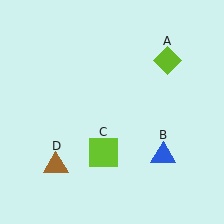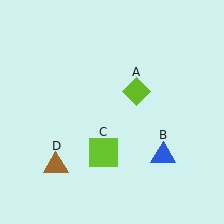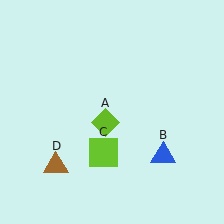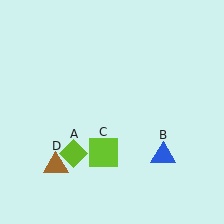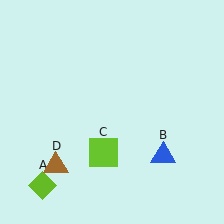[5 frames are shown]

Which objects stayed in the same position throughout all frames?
Blue triangle (object B) and lime square (object C) and brown triangle (object D) remained stationary.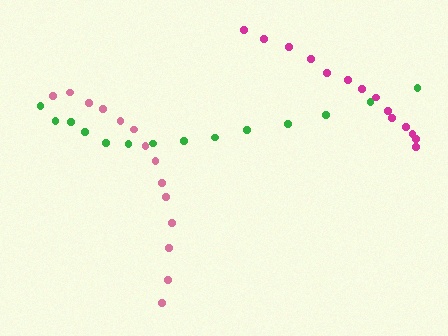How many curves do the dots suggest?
There are 3 distinct paths.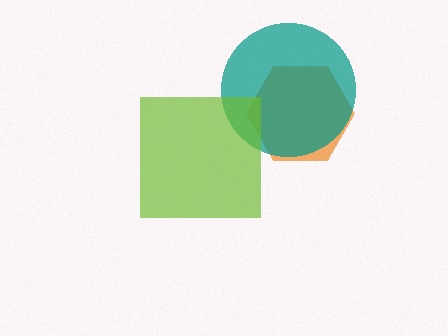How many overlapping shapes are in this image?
There are 3 overlapping shapes in the image.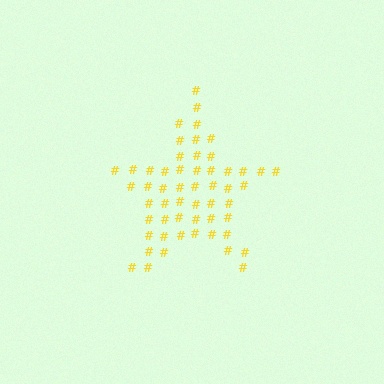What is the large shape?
The large shape is a star.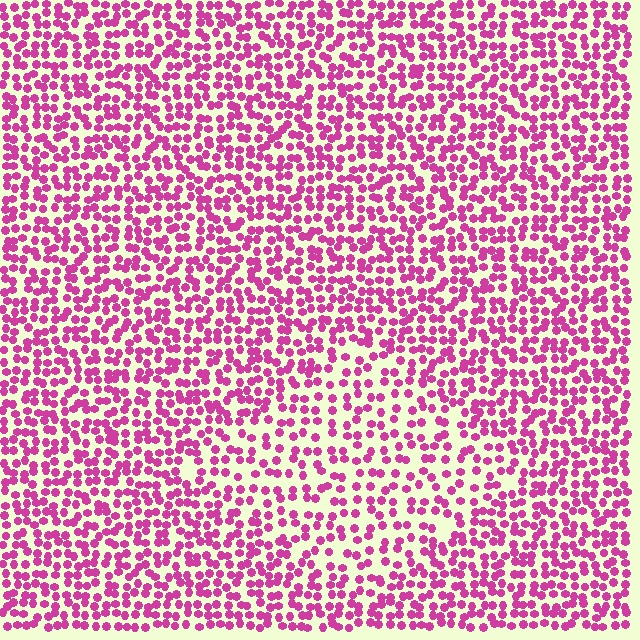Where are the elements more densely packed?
The elements are more densely packed outside the diamond boundary.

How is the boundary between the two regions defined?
The boundary is defined by a change in element density (approximately 1.6x ratio). All elements are the same color, size, and shape.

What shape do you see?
I see a diamond.